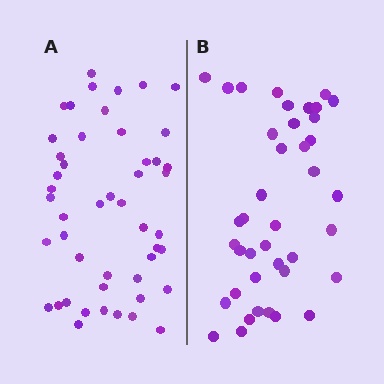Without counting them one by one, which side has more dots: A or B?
Region A (the left region) has more dots.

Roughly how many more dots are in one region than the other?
Region A has roughly 8 or so more dots than region B.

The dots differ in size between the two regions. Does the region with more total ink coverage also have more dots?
No. Region B has more total ink coverage because its dots are larger, but region A actually contains more individual dots. Total area can be misleading — the number of items is what matters here.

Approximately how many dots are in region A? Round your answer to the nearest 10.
About 50 dots. (The exact count is 48, which rounds to 50.)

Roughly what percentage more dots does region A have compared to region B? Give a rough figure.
About 20% more.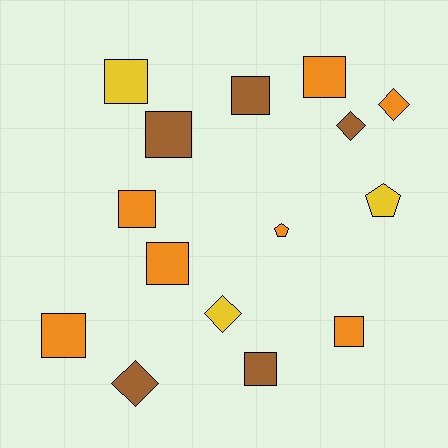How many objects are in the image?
There are 15 objects.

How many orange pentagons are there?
There is 1 orange pentagon.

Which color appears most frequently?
Orange, with 7 objects.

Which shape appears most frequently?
Square, with 9 objects.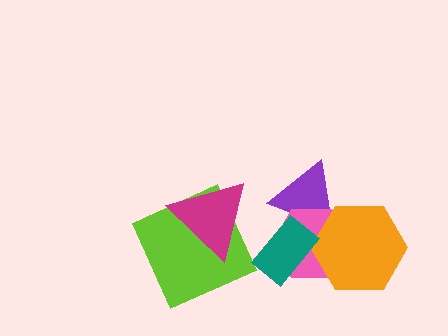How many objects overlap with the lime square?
1 object overlaps with the lime square.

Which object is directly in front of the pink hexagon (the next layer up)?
The orange hexagon is directly in front of the pink hexagon.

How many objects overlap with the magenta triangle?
1 object overlaps with the magenta triangle.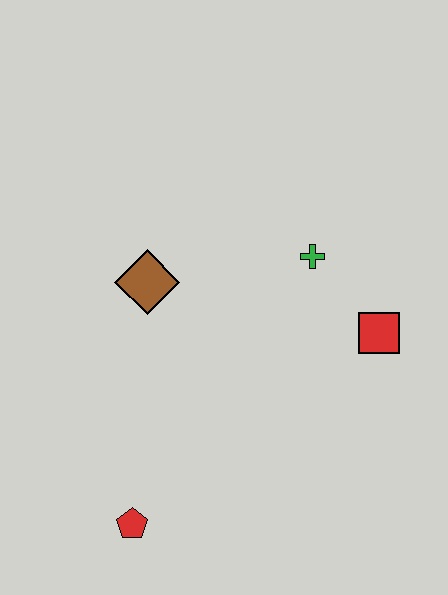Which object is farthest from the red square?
The red pentagon is farthest from the red square.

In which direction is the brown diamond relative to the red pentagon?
The brown diamond is above the red pentagon.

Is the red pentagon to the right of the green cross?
No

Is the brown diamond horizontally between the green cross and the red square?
No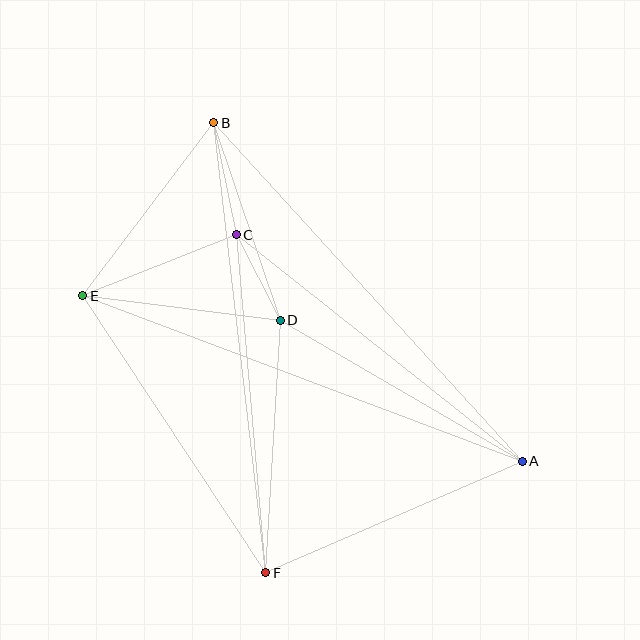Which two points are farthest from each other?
Points A and E are farthest from each other.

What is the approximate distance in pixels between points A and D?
The distance between A and D is approximately 280 pixels.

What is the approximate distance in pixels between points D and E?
The distance between D and E is approximately 199 pixels.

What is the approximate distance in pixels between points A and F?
The distance between A and F is approximately 280 pixels.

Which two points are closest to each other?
Points C and D are closest to each other.